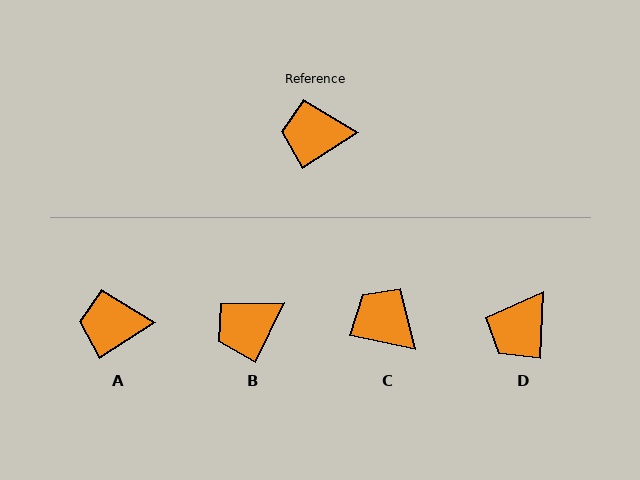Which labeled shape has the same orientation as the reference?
A.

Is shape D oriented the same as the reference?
No, it is off by about 55 degrees.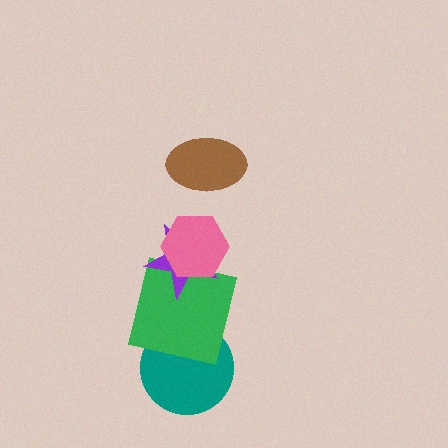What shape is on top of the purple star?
The pink hexagon is on top of the purple star.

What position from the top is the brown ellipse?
The brown ellipse is 1st from the top.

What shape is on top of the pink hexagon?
The brown ellipse is on top of the pink hexagon.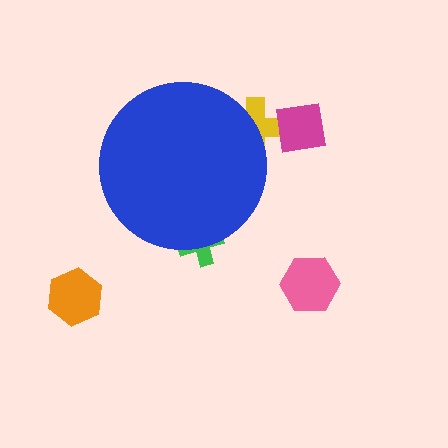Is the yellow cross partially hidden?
Yes, the yellow cross is partially hidden behind the blue circle.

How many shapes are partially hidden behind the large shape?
2 shapes are partially hidden.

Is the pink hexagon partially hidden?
No, the pink hexagon is fully visible.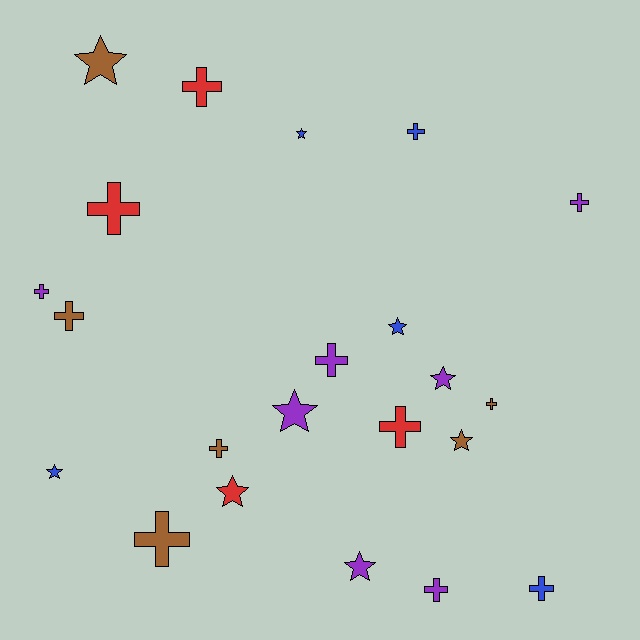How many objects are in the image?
There are 22 objects.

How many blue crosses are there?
There are 2 blue crosses.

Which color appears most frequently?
Purple, with 7 objects.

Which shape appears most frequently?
Cross, with 13 objects.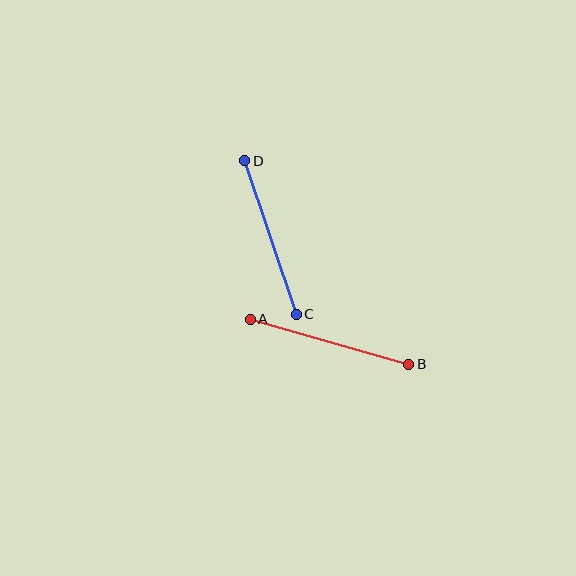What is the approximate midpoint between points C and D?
The midpoint is at approximately (271, 237) pixels.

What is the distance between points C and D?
The distance is approximately 162 pixels.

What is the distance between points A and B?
The distance is approximately 164 pixels.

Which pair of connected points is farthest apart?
Points A and B are farthest apart.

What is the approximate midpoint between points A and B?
The midpoint is at approximately (329, 342) pixels.